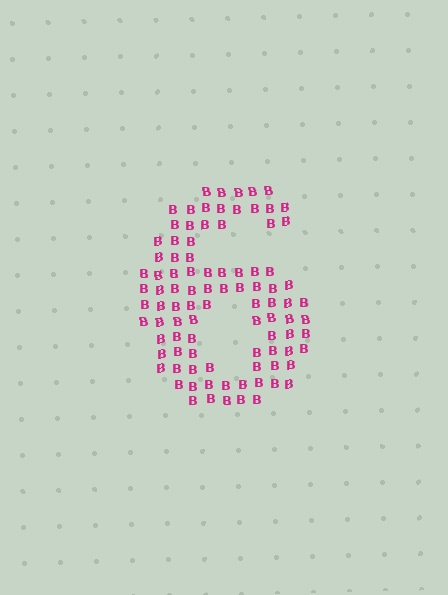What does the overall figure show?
The overall figure shows the digit 6.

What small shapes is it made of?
It is made of small letter B's.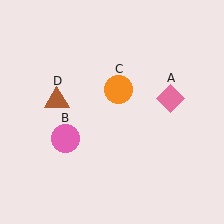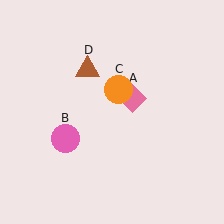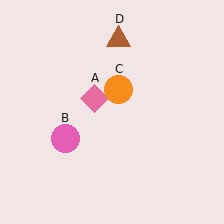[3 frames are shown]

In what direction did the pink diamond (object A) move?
The pink diamond (object A) moved left.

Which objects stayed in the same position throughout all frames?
Pink circle (object B) and orange circle (object C) remained stationary.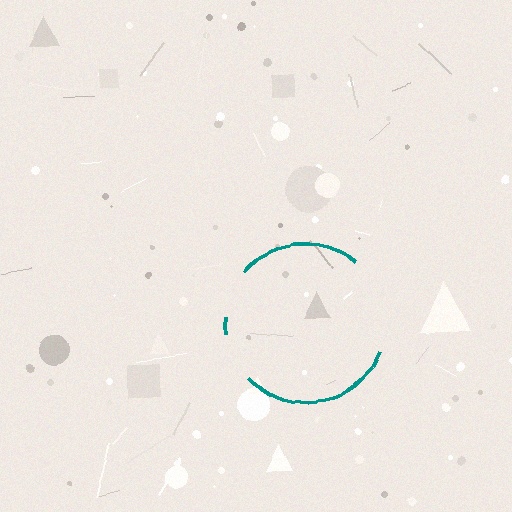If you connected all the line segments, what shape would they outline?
They would outline a circle.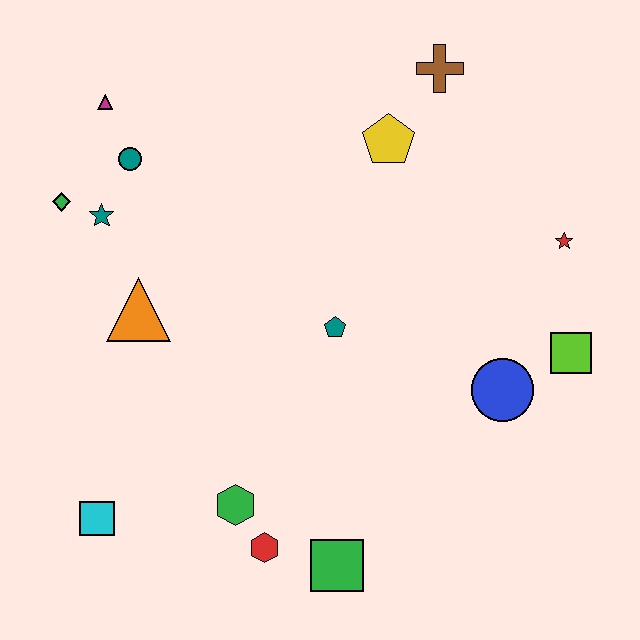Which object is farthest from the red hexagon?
The brown cross is farthest from the red hexagon.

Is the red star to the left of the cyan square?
No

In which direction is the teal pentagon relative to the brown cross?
The teal pentagon is below the brown cross.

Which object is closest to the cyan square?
The green hexagon is closest to the cyan square.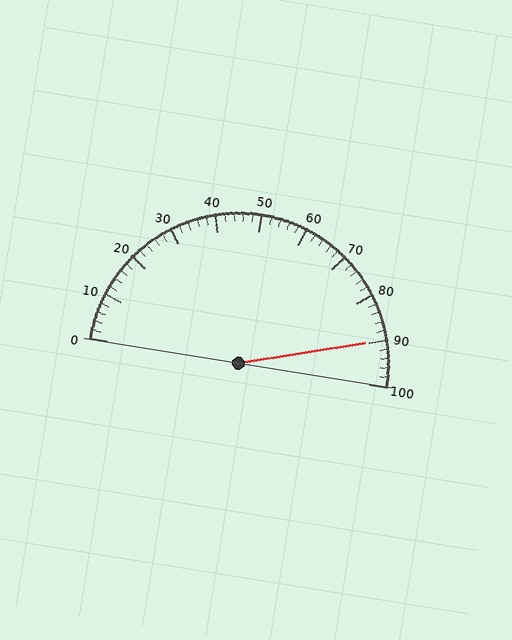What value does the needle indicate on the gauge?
The needle indicates approximately 90.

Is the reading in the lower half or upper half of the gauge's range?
The reading is in the upper half of the range (0 to 100).